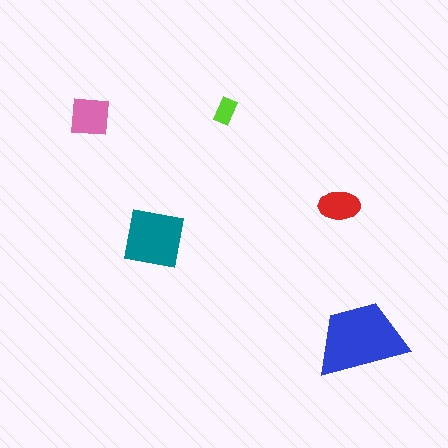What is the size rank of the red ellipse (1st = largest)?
4th.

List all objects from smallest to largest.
The lime rectangle, the red ellipse, the pink square, the teal square, the blue trapezoid.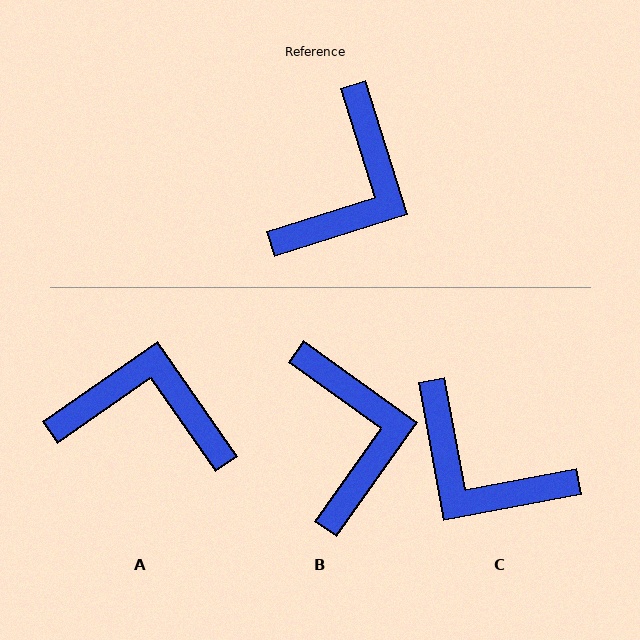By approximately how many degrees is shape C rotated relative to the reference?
Approximately 97 degrees clockwise.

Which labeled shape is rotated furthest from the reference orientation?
A, about 107 degrees away.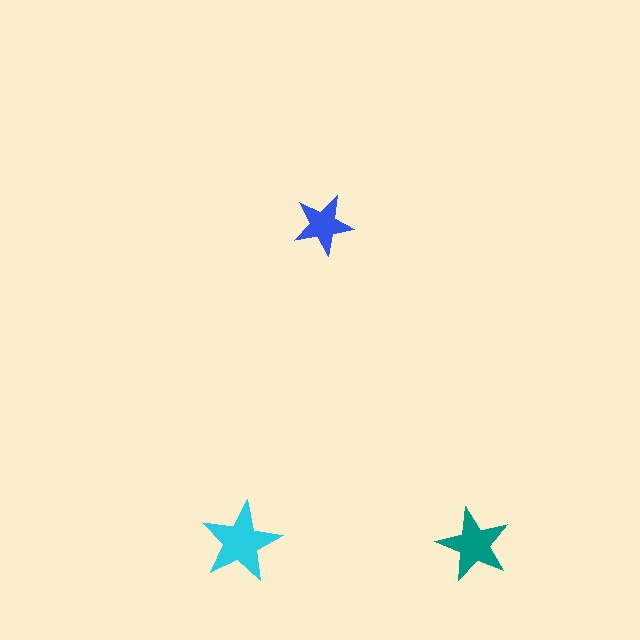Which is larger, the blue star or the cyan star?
The cyan one.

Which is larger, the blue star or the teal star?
The teal one.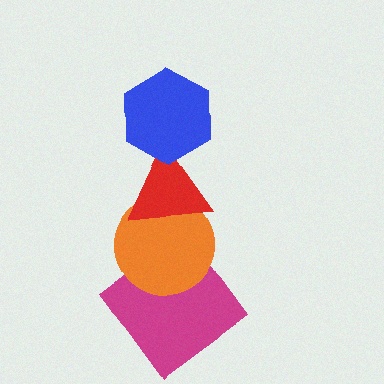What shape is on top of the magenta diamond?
The orange circle is on top of the magenta diamond.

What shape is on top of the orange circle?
The red triangle is on top of the orange circle.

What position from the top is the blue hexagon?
The blue hexagon is 1st from the top.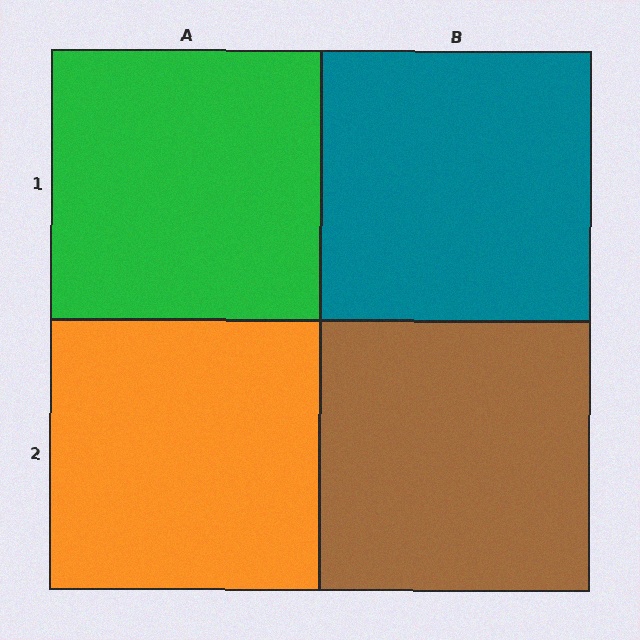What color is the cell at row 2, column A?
Orange.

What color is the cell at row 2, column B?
Brown.